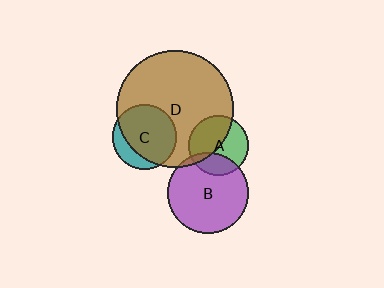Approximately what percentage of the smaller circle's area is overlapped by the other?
Approximately 5%.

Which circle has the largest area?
Circle D (brown).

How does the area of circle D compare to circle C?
Approximately 3.3 times.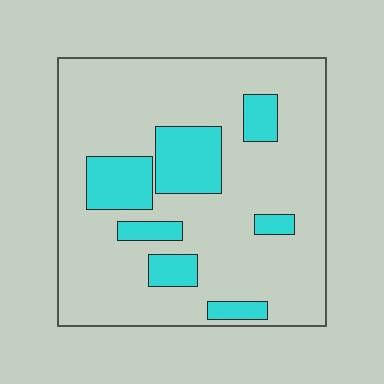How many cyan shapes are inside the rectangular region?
7.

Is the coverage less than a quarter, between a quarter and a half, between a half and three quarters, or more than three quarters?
Less than a quarter.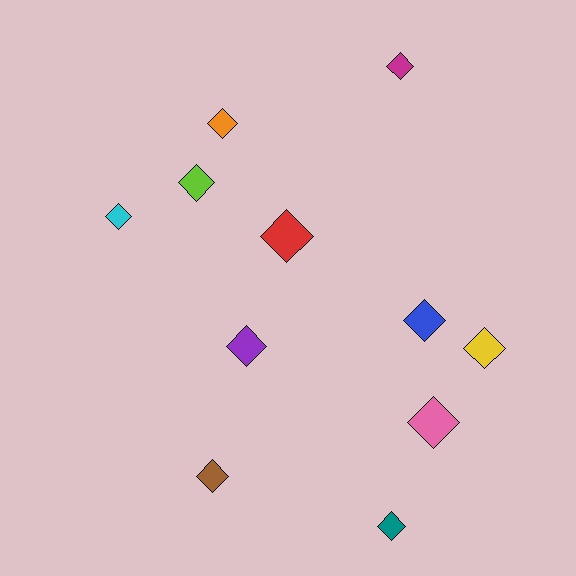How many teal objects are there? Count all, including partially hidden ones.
There is 1 teal object.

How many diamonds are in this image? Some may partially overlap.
There are 11 diamonds.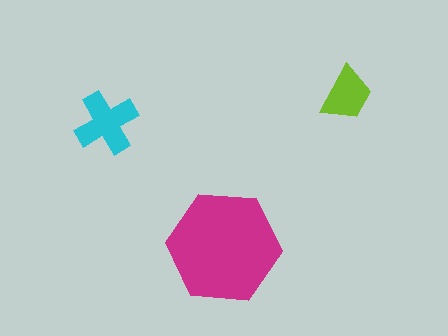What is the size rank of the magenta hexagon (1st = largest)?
1st.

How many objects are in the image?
There are 3 objects in the image.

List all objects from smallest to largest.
The lime trapezoid, the cyan cross, the magenta hexagon.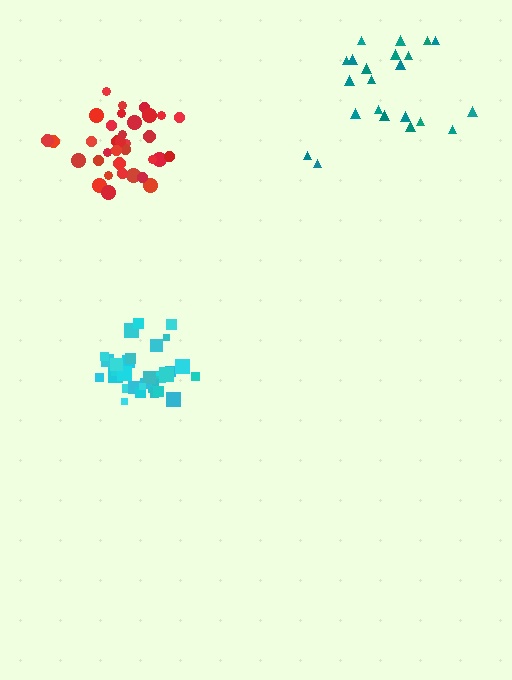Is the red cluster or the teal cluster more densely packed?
Red.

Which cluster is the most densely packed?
Cyan.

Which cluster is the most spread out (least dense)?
Teal.